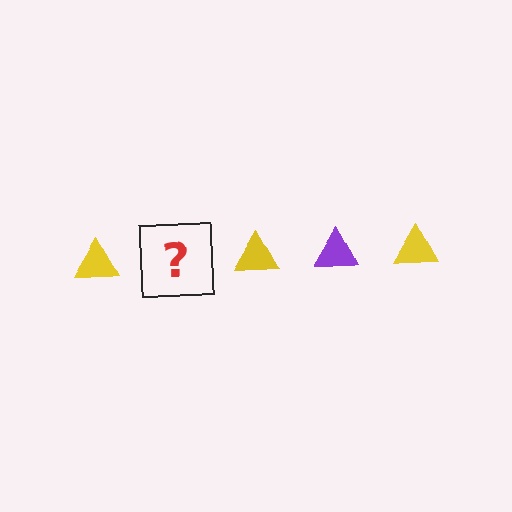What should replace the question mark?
The question mark should be replaced with a purple triangle.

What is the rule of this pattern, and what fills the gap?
The rule is that the pattern cycles through yellow, purple triangles. The gap should be filled with a purple triangle.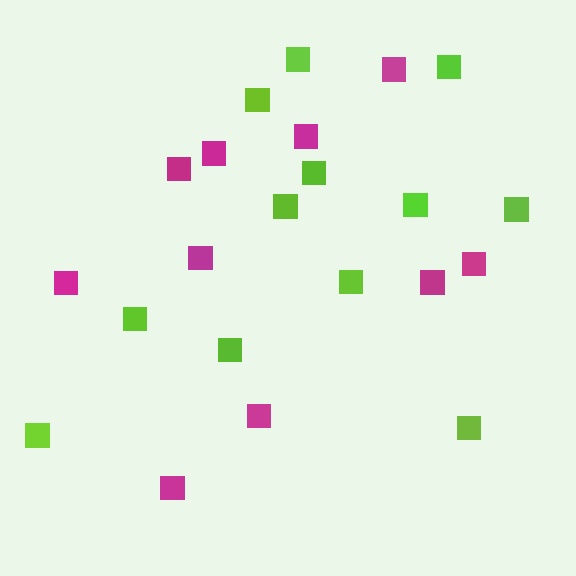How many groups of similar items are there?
There are 2 groups: one group of lime squares (12) and one group of magenta squares (10).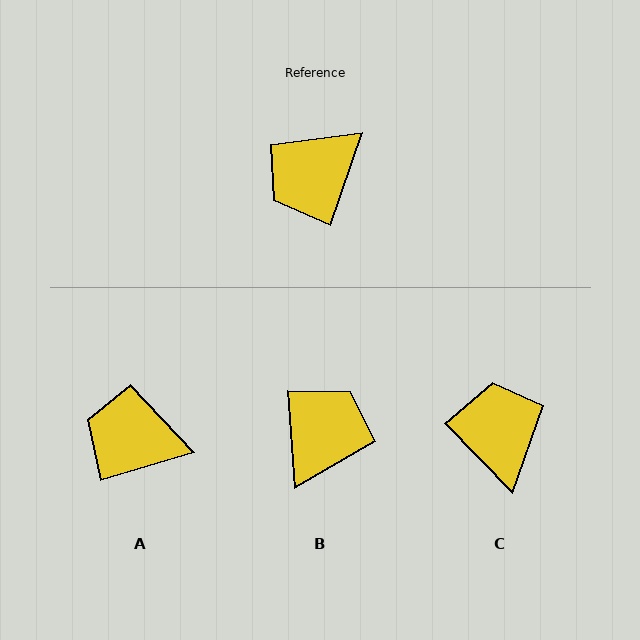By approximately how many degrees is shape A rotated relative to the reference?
Approximately 54 degrees clockwise.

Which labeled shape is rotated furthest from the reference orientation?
B, about 157 degrees away.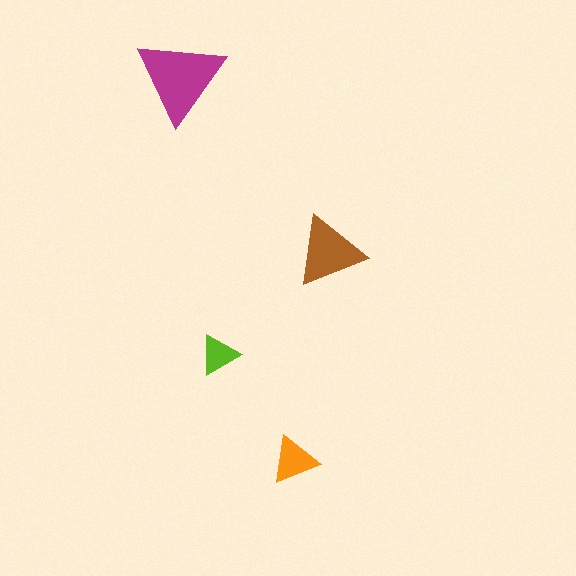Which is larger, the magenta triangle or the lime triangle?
The magenta one.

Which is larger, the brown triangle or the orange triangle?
The brown one.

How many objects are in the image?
There are 4 objects in the image.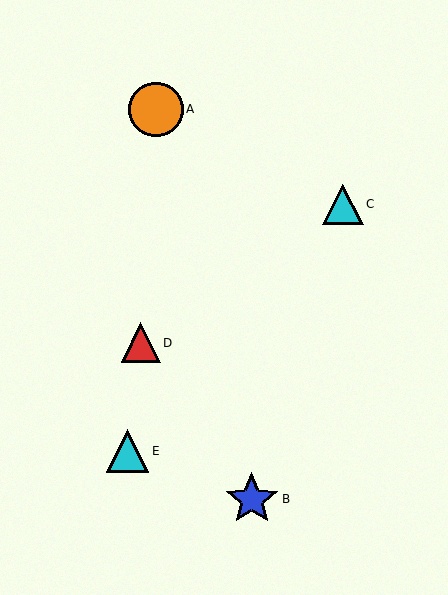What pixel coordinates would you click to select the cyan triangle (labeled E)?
Click at (127, 451) to select the cyan triangle E.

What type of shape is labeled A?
Shape A is an orange circle.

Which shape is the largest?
The orange circle (labeled A) is the largest.